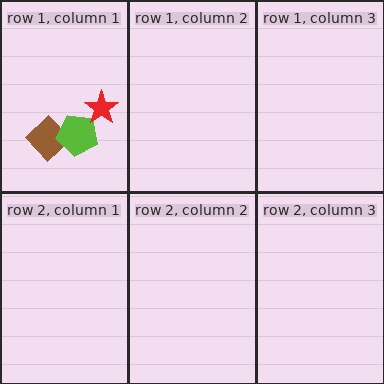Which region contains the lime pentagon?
The row 1, column 1 region.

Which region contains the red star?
The row 1, column 1 region.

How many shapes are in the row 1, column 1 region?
3.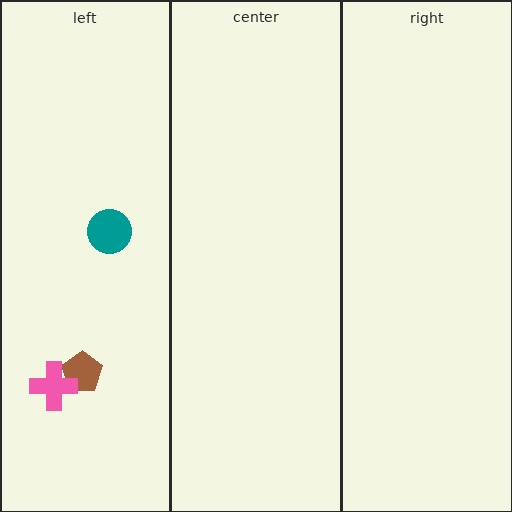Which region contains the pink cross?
The left region.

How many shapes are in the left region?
3.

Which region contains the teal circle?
The left region.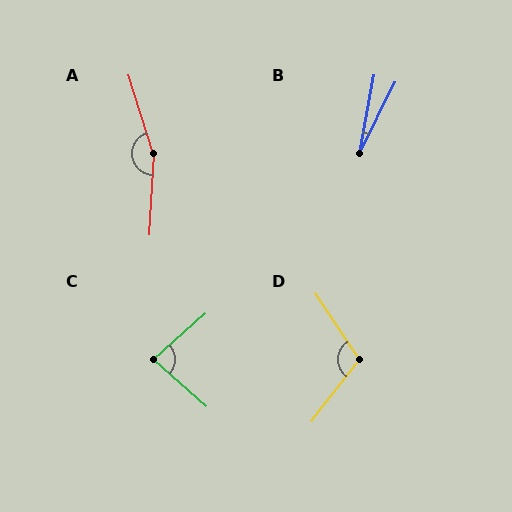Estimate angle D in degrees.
Approximately 109 degrees.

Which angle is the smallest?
B, at approximately 16 degrees.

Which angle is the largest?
A, at approximately 160 degrees.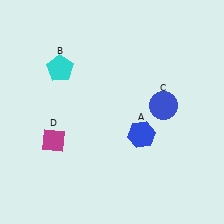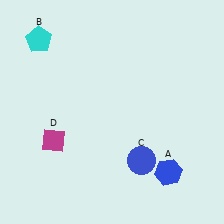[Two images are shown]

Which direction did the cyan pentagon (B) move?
The cyan pentagon (B) moved up.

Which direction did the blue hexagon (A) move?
The blue hexagon (A) moved down.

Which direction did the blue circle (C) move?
The blue circle (C) moved down.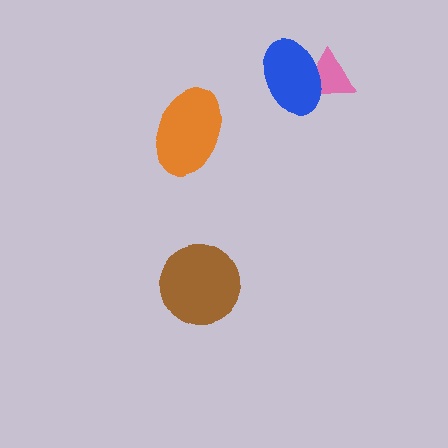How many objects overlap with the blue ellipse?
1 object overlaps with the blue ellipse.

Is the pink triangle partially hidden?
Yes, it is partially covered by another shape.